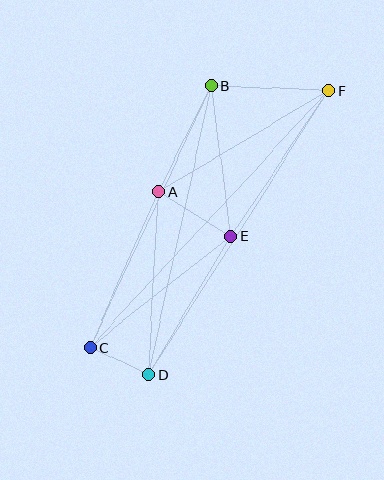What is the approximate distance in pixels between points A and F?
The distance between A and F is approximately 198 pixels.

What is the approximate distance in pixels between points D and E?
The distance between D and E is approximately 161 pixels.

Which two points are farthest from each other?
Points C and F are farthest from each other.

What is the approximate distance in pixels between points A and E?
The distance between A and E is approximately 85 pixels.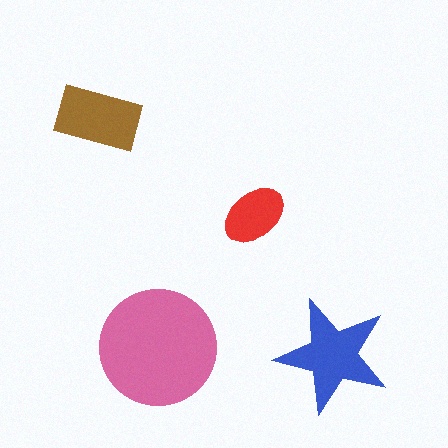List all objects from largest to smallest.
The pink circle, the blue star, the brown rectangle, the red ellipse.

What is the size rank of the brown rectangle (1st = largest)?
3rd.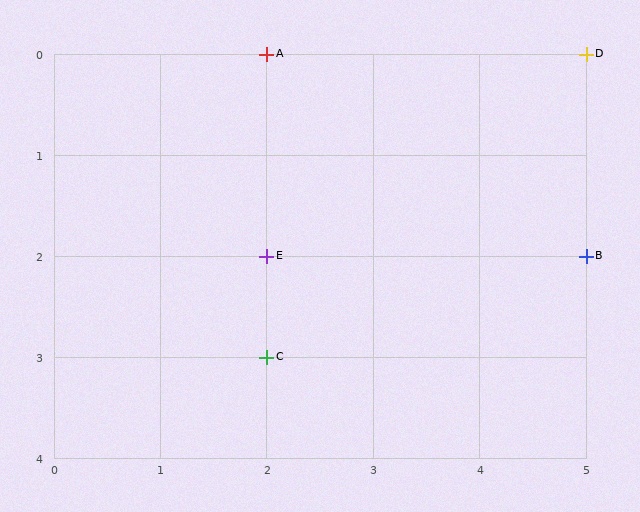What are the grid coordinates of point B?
Point B is at grid coordinates (5, 2).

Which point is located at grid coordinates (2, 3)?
Point C is at (2, 3).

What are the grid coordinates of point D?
Point D is at grid coordinates (5, 0).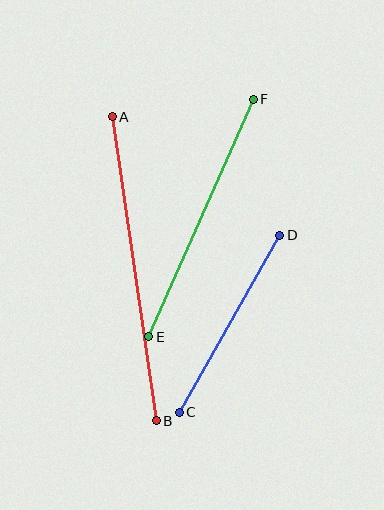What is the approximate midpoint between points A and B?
The midpoint is at approximately (134, 269) pixels.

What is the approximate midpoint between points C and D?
The midpoint is at approximately (229, 324) pixels.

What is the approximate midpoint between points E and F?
The midpoint is at approximately (201, 218) pixels.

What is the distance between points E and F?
The distance is approximately 259 pixels.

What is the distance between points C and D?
The distance is approximately 204 pixels.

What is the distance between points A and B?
The distance is approximately 307 pixels.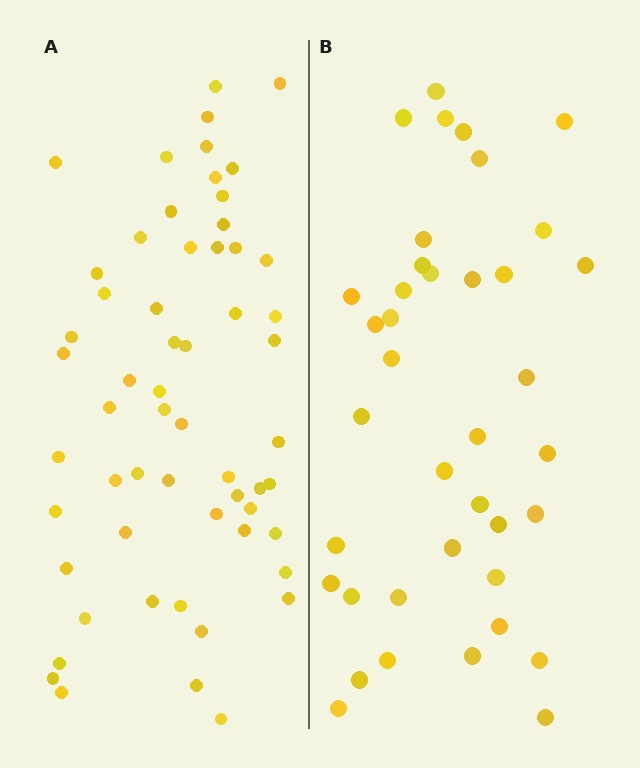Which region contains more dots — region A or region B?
Region A (the left region) has more dots.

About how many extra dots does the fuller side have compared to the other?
Region A has approximately 20 more dots than region B.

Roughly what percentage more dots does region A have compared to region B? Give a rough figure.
About 50% more.